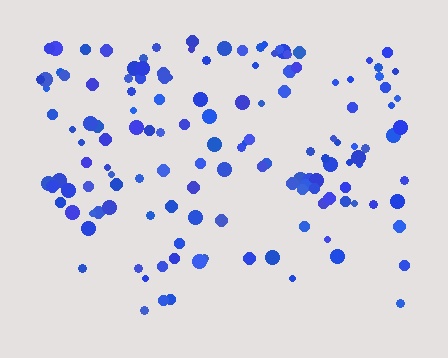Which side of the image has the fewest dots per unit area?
The bottom.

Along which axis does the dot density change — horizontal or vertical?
Vertical.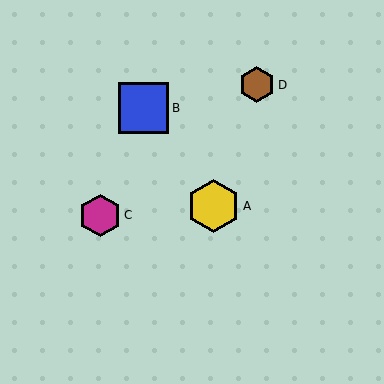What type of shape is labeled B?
Shape B is a blue square.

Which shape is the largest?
The yellow hexagon (labeled A) is the largest.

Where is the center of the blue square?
The center of the blue square is at (143, 108).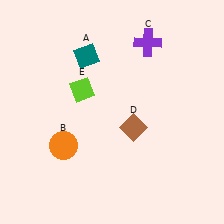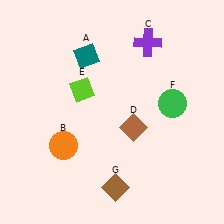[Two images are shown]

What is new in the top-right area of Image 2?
A green circle (F) was added in the top-right area of Image 2.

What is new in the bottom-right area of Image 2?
A brown diamond (G) was added in the bottom-right area of Image 2.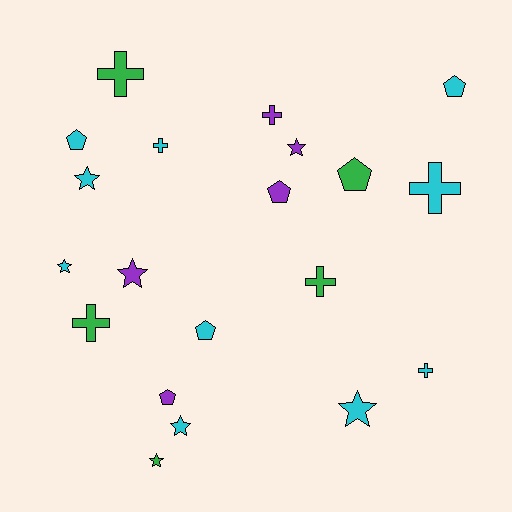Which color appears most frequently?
Cyan, with 10 objects.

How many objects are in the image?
There are 20 objects.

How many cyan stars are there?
There are 4 cyan stars.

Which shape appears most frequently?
Star, with 7 objects.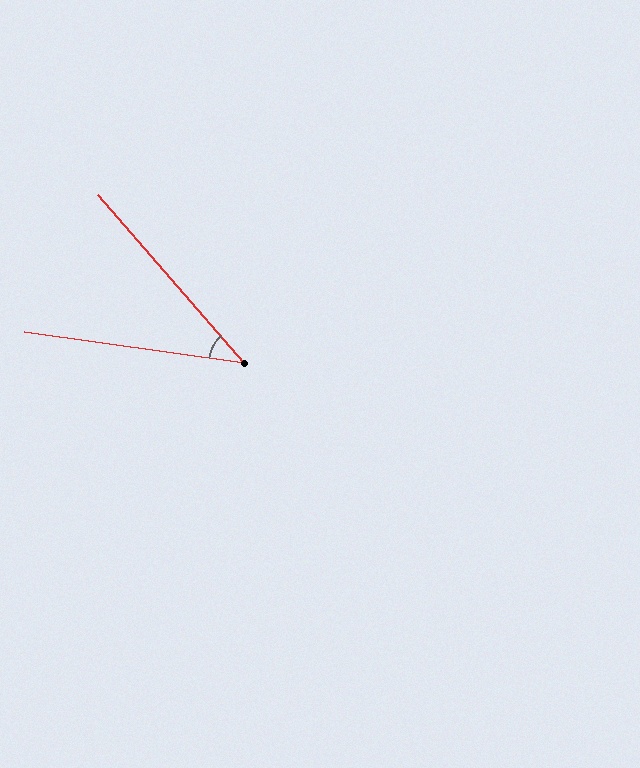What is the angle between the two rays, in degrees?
Approximately 41 degrees.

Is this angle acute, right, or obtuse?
It is acute.